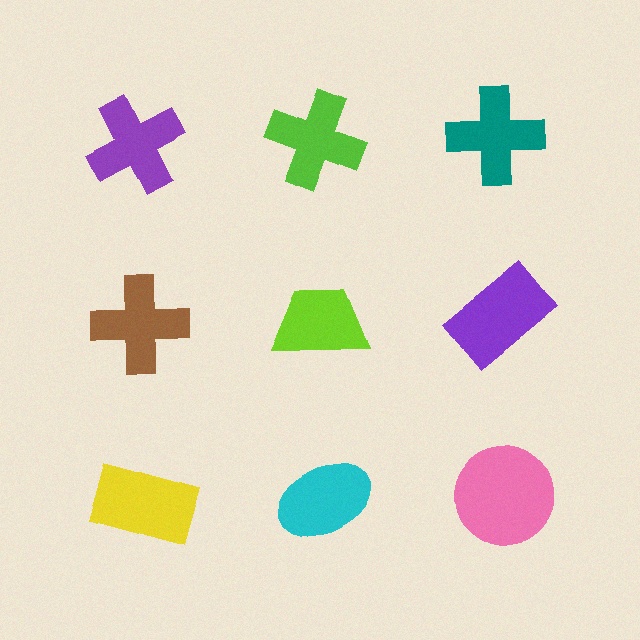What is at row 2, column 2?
A lime trapezoid.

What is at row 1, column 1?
A purple cross.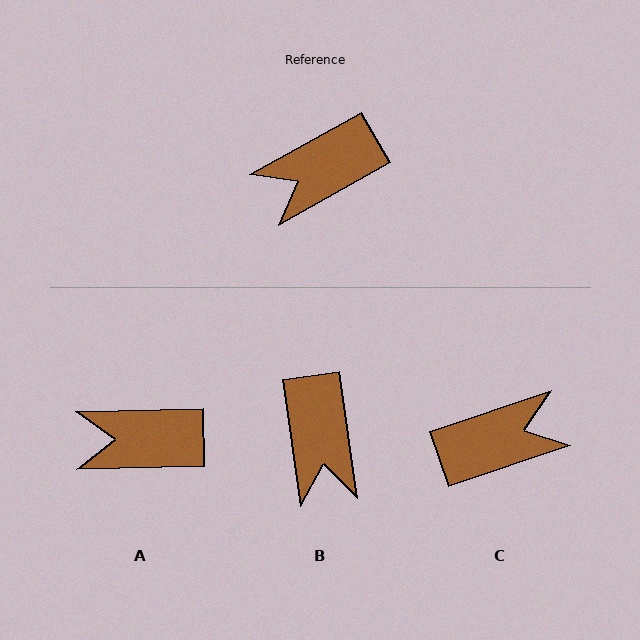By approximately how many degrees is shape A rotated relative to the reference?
Approximately 28 degrees clockwise.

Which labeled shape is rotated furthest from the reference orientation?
C, about 169 degrees away.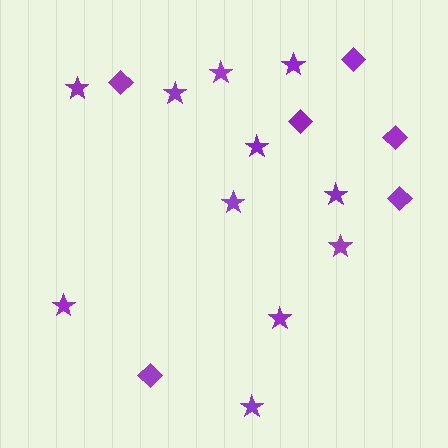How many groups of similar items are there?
There are 2 groups: one group of stars (11) and one group of diamonds (6).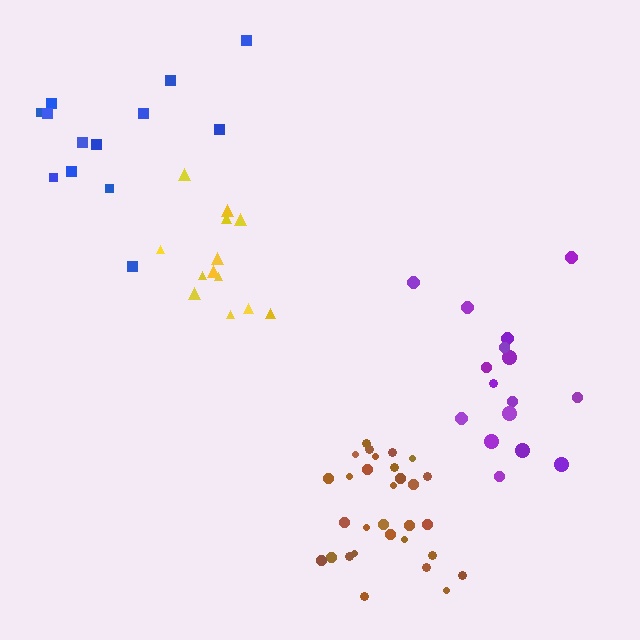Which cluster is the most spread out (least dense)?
Blue.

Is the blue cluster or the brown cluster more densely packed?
Brown.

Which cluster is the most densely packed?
Brown.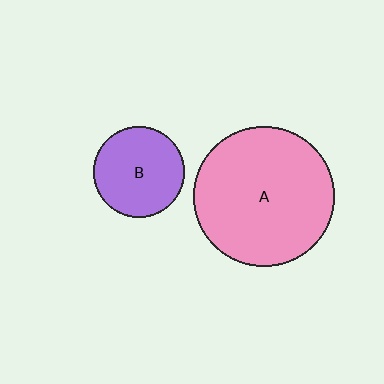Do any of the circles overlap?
No, none of the circles overlap.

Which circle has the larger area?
Circle A (pink).